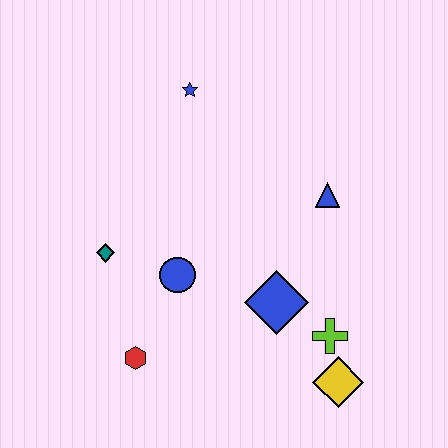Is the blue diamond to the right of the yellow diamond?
No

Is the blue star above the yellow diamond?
Yes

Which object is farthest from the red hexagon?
The blue star is farthest from the red hexagon.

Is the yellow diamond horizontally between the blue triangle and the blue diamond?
No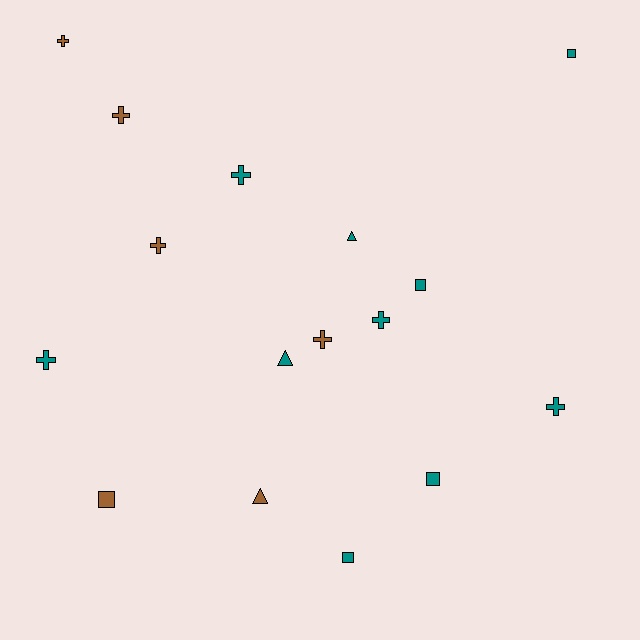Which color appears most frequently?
Teal, with 10 objects.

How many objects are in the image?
There are 16 objects.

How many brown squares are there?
There is 1 brown square.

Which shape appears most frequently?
Cross, with 8 objects.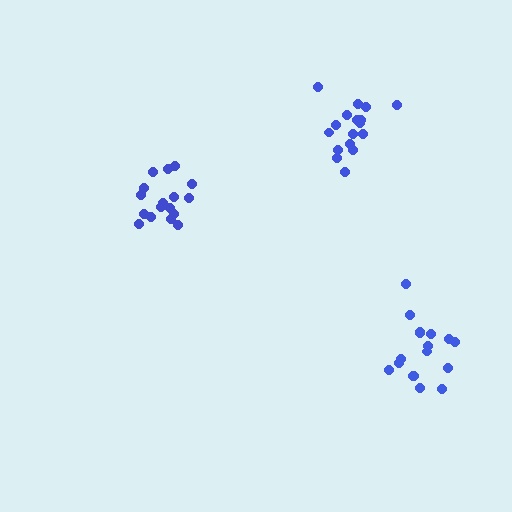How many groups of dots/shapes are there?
There are 3 groups.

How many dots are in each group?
Group 1: 17 dots, Group 2: 17 dots, Group 3: 17 dots (51 total).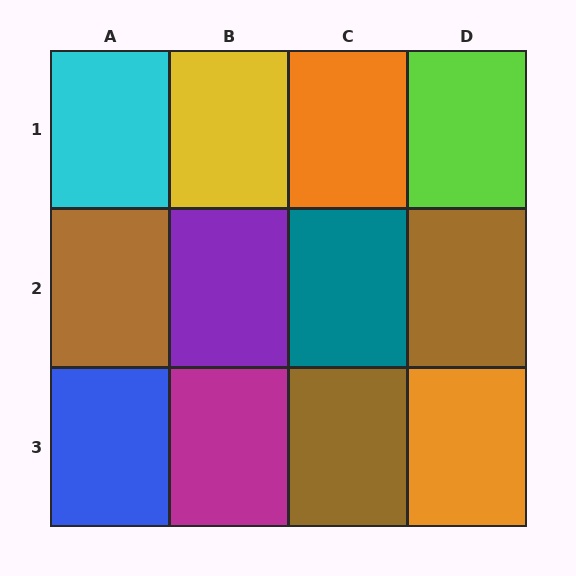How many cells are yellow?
1 cell is yellow.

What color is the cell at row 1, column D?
Lime.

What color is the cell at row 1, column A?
Cyan.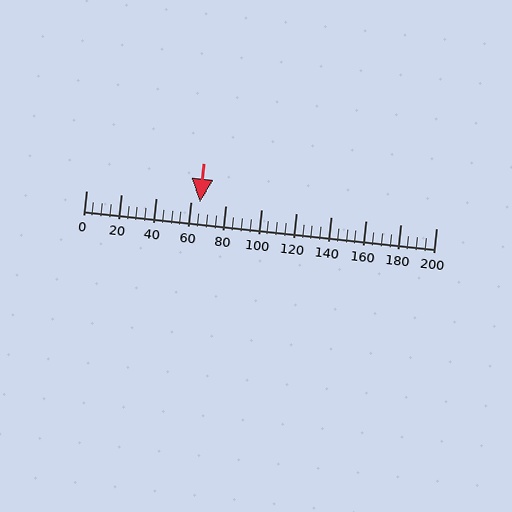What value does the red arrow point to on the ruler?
The red arrow points to approximately 65.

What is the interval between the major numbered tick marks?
The major tick marks are spaced 20 units apart.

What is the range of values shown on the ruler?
The ruler shows values from 0 to 200.